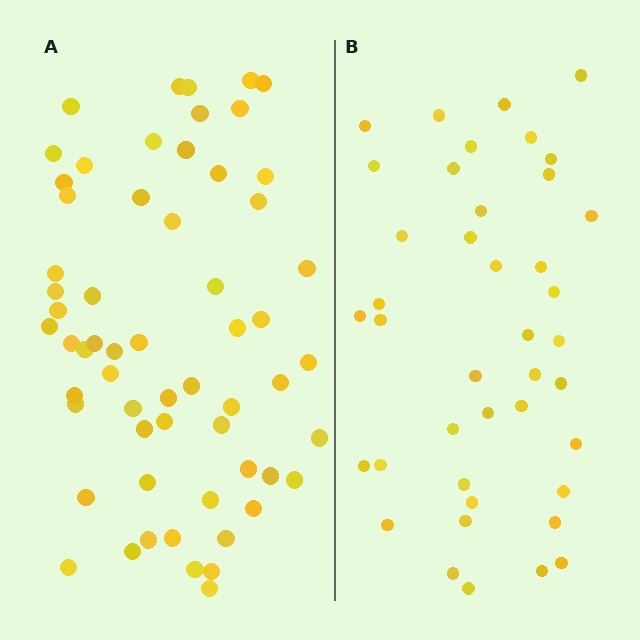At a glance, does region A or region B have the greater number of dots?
Region A (the left region) has more dots.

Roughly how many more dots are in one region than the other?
Region A has approximately 20 more dots than region B.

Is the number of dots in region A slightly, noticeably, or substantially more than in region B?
Region A has substantially more. The ratio is roughly 1.5 to 1.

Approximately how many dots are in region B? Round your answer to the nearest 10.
About 40 dots. (The exact count is 41, which rounds to 40.)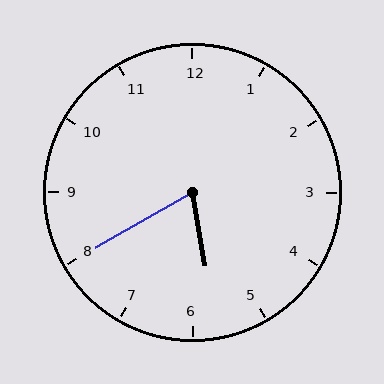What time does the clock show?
5:40.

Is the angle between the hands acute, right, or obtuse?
It is acute.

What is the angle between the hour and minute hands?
Approximately 70 degrees.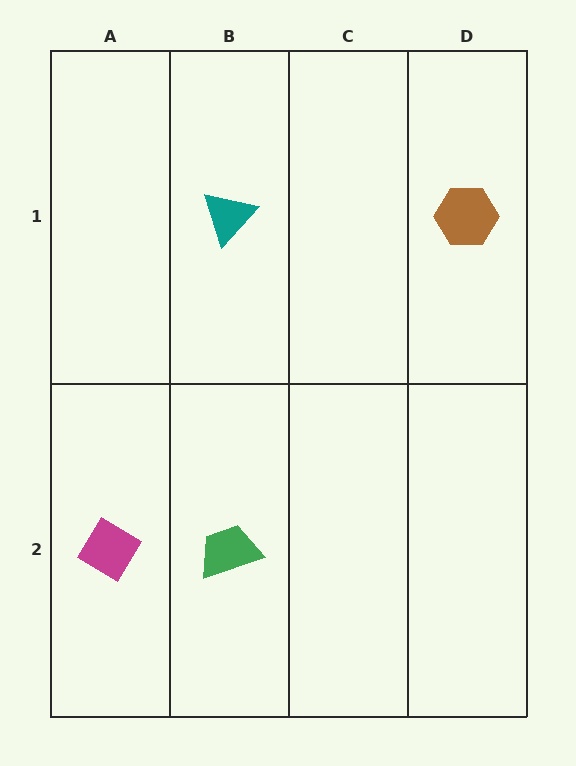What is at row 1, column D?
A brown hexagon.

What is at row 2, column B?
A green trapezoid.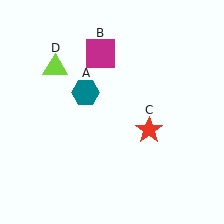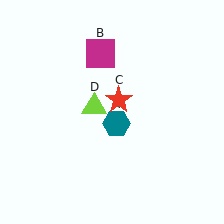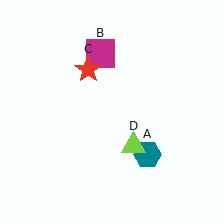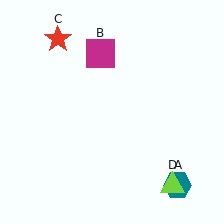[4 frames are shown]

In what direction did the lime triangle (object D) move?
The lime triangle (object D) moved down and to the right.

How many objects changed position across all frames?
3 objects changed position: teal hexagon (object A), red star (object C), lime triangle (object D).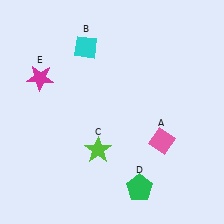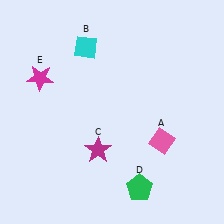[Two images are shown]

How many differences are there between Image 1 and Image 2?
There is 1 difference between the two images.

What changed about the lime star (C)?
In Image 1, C is lime. In Image 2, it changed to magenta.